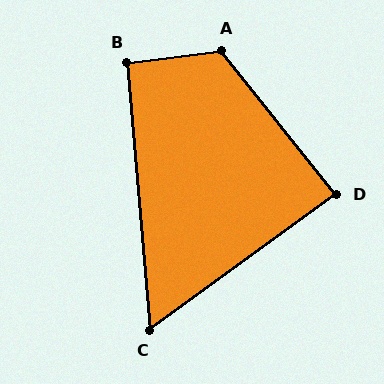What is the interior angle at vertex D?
Approximately 87 degrees (approximately right).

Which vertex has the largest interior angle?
A, at approximately 121 degrees.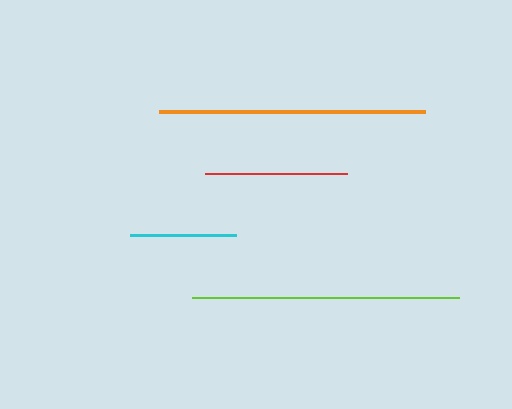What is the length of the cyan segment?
The cyan segment is approximately 106 pixels long.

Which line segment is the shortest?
The cyan line is the shortest at approximately 106 pixels.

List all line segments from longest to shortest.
From longest to shortest: lime, orange, red, cyan.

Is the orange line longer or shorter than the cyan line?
The orange line is longer than the cyan line.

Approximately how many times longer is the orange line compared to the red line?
The orange line is approximately 1.9 times the length of the red line.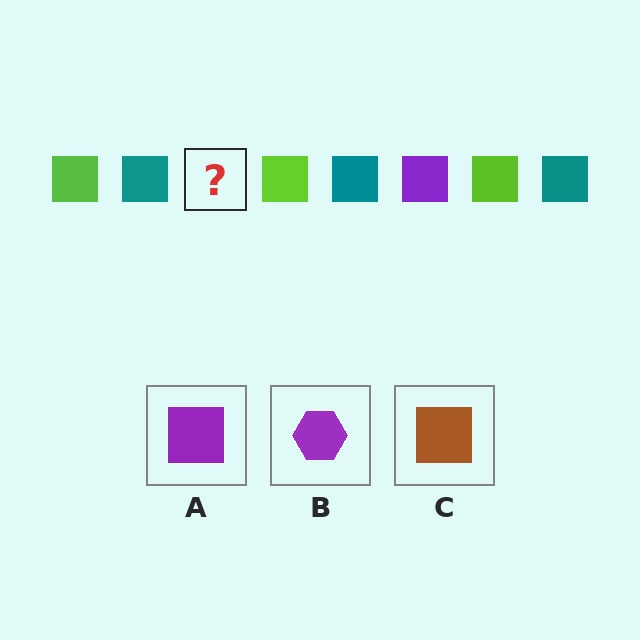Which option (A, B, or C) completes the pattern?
A.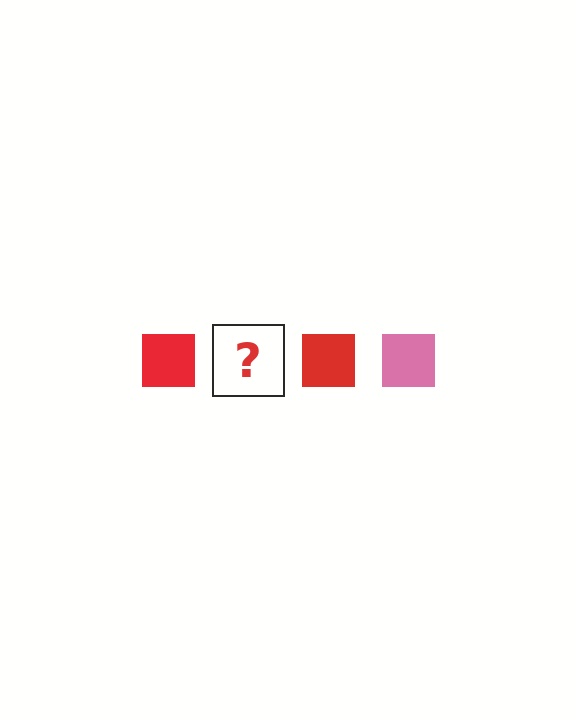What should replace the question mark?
The question mark should be replaced with a pink square.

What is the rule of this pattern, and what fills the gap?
The rule is that the pattern cycles through red, pink squares. The gap should be filled with a pink square.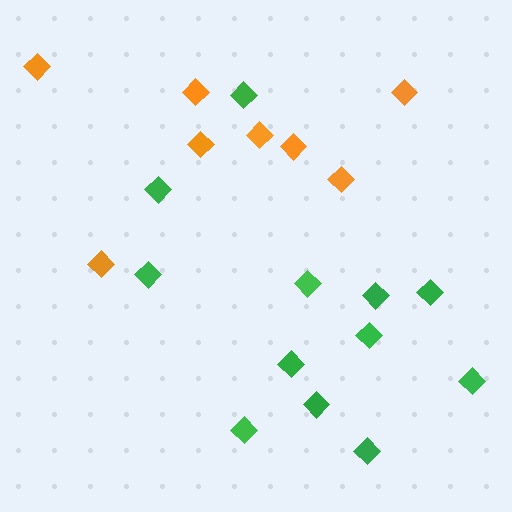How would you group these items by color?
There are 2 groups: one group of green diamonds (12) and one group of orange diamonds (8).